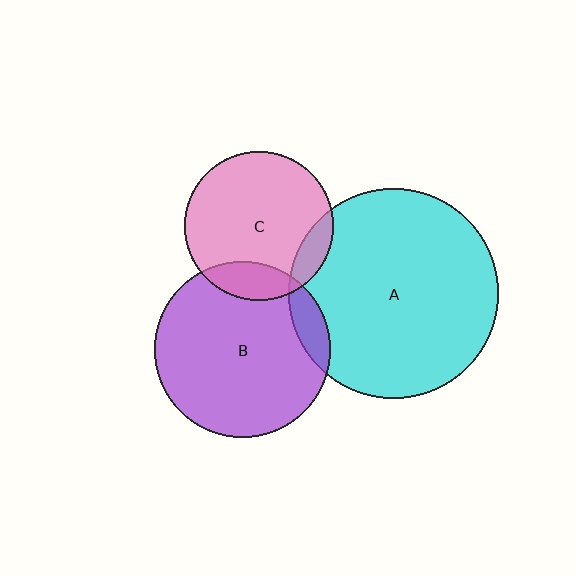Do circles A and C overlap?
Yes.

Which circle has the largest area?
Circle A (cyan).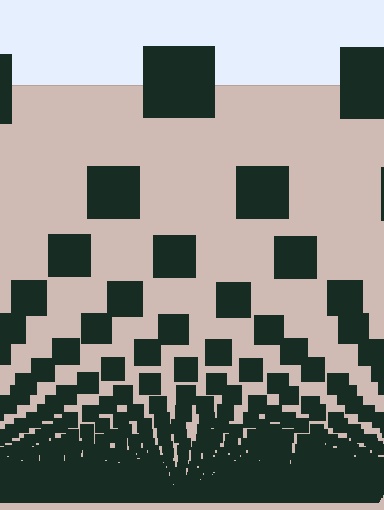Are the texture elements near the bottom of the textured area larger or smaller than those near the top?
Smaller. The gradient is inverted — elements near the bottom are smaller and denser.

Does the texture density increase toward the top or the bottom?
Density increases toward the bottom.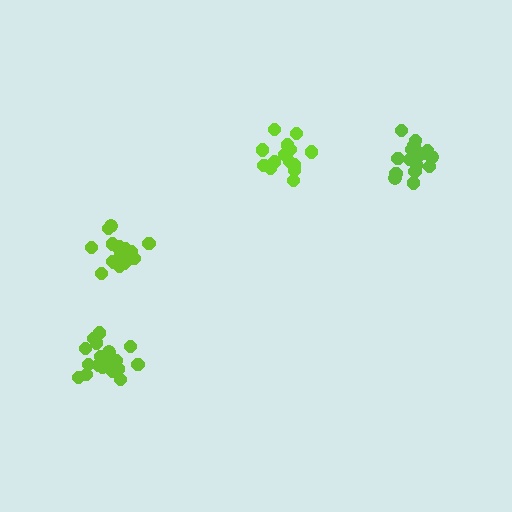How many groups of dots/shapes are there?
There are 4 groups.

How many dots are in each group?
Group 1: 16 dots, Group 2: 18 dots, Group 3: 14 dots, Group 4: 17 dots (65 total).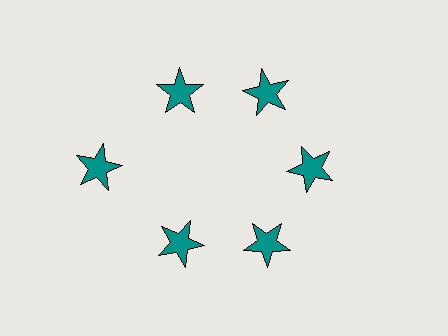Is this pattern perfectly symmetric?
No. The 6 teal stars are arranged in a ring, but one element near the 9 o'clock position is pushed outward from the center, breaking the 6-fold rotational symmetry.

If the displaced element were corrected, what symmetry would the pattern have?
It would have 6-fold rotational symmetry — the pattern would map onto itself every 60 degrees.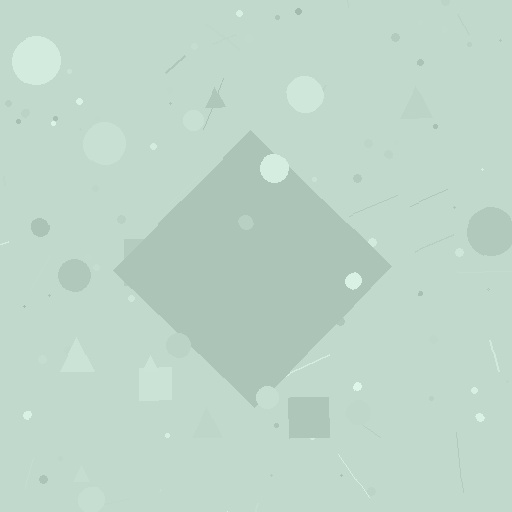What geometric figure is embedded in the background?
A diamond is embedded in the background.